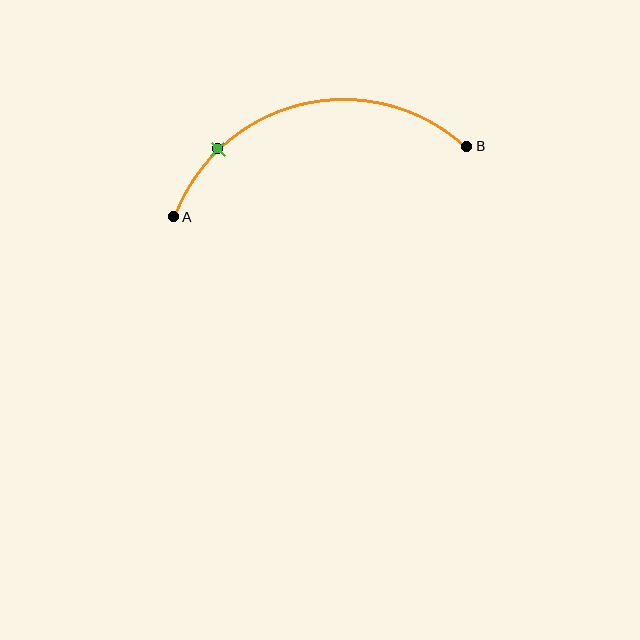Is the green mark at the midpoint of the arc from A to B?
No. The green mark lies on the arc but is closer to endpoint A. The arc midpoint would be at the point on the curve equidistant along the arc from both A and B.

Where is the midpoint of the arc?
The arc midpoint is the point on the curve farthest from the straight line joining A and B. It sits above that line.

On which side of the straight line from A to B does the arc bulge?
The arc bulges above the straight line connecting A and B.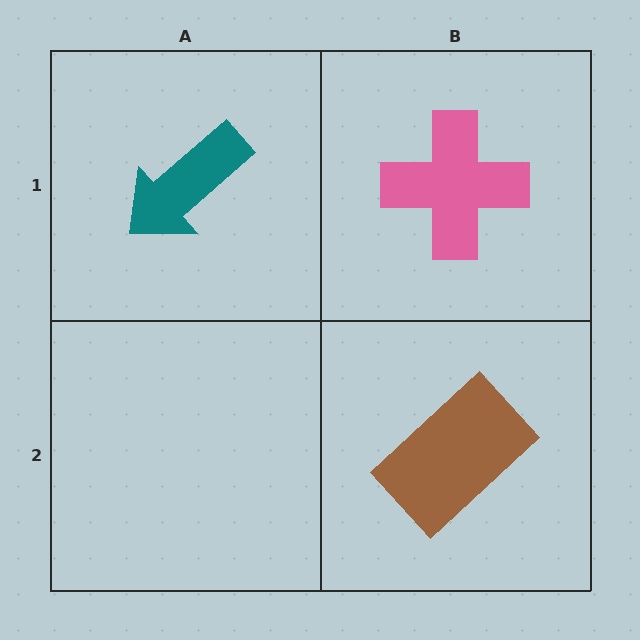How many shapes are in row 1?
2 shapes.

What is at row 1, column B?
A pink cross.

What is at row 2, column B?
A brown rectangle.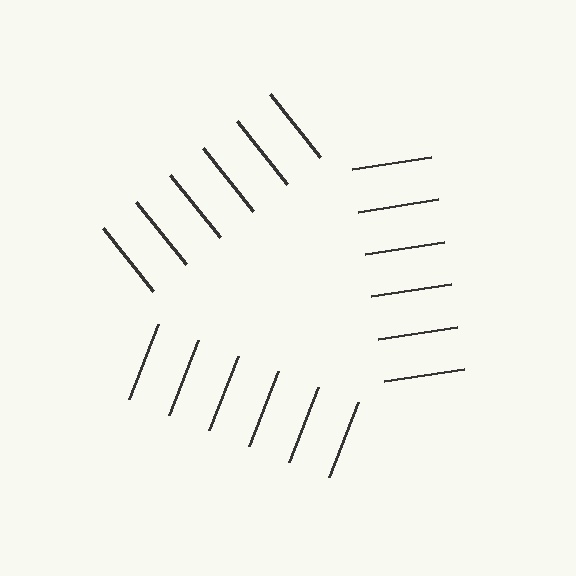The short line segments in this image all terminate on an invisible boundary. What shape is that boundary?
An illusory triangle — the line segments terminate on its edges but no continuous stroke is drawn.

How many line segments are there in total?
18 — 6 along each of the 3 edges.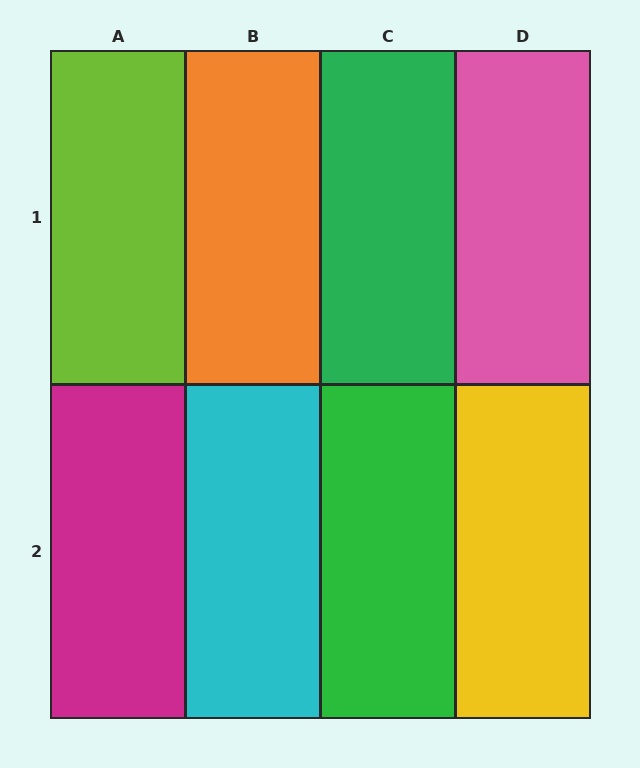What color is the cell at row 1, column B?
Orange.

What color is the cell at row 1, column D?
Pink.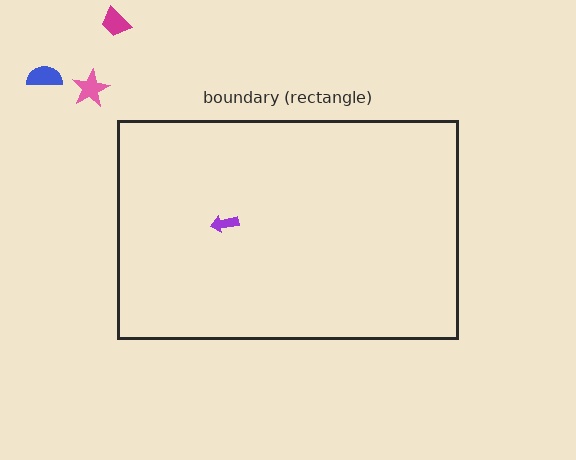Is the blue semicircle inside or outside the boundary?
Outside.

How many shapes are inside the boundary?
1 inside, 3 outside.